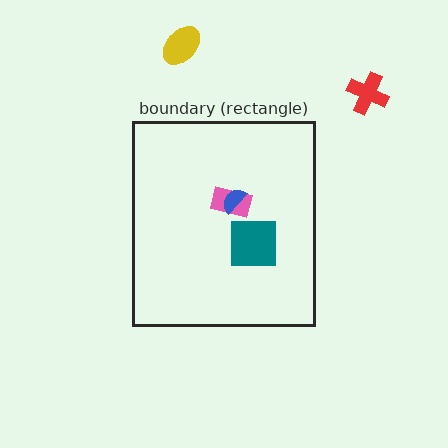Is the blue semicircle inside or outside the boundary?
Inside.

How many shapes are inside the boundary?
3 inside, 2 outside.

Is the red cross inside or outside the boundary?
Outside.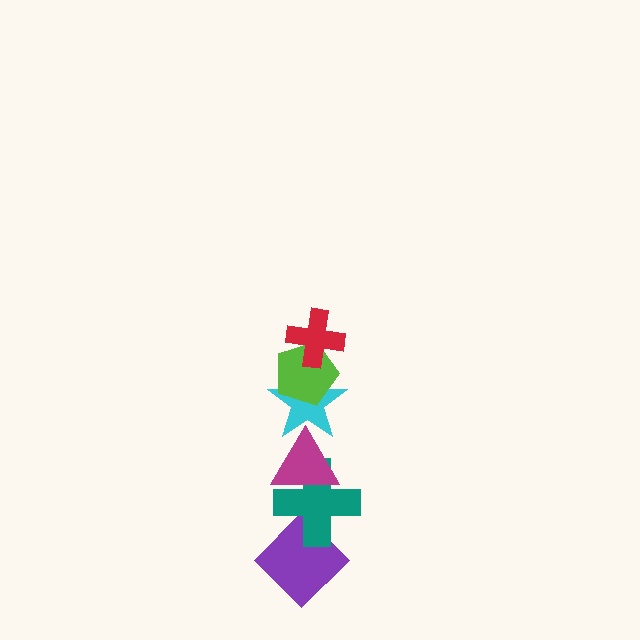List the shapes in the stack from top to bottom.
From top to bottom: the red cross, the lime pentagon, the cyan star, the magenta triangle, the teal cross, the purple diamond.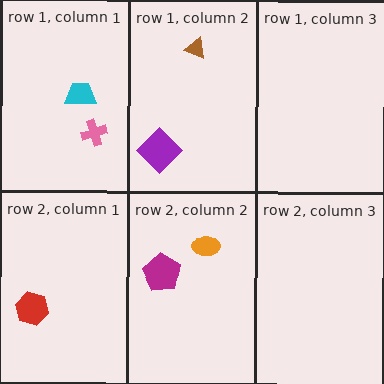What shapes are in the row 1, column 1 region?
The cyan trapezoid, the pink cross.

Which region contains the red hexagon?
The row 2, column 1 region.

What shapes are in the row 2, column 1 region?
The red hexagon.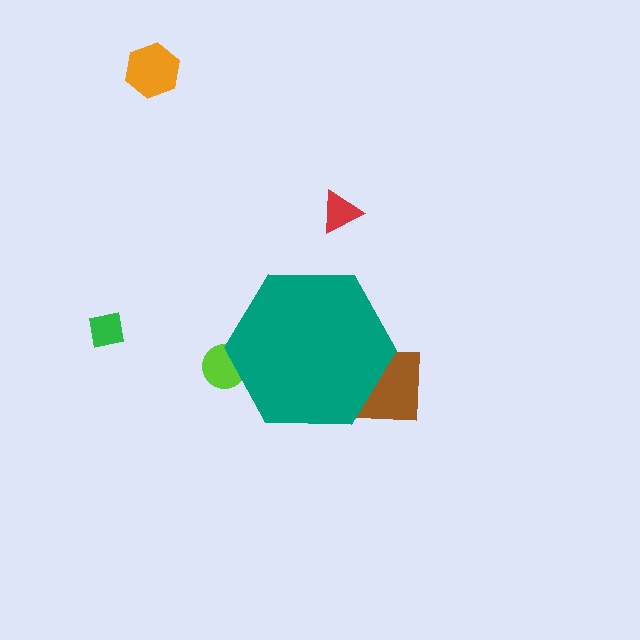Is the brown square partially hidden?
Yes, the brown square is partially hidden behind the teal hexagon.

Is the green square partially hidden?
No, the green square is fully visible.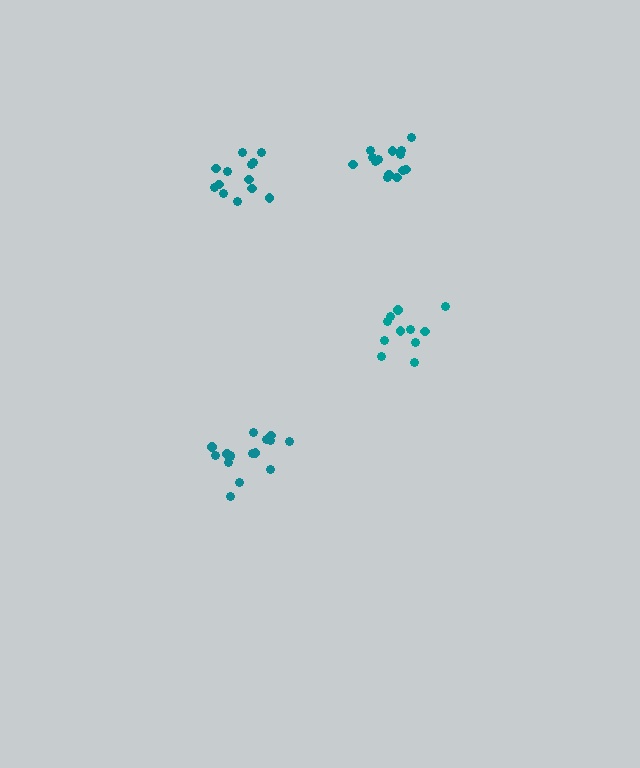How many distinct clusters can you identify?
There are 4 distinct clusters.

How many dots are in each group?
Group 1: 16 dots, Group 2: 14 dots, Group 3: 13 dots, Group 4: 11 dots (54 total).